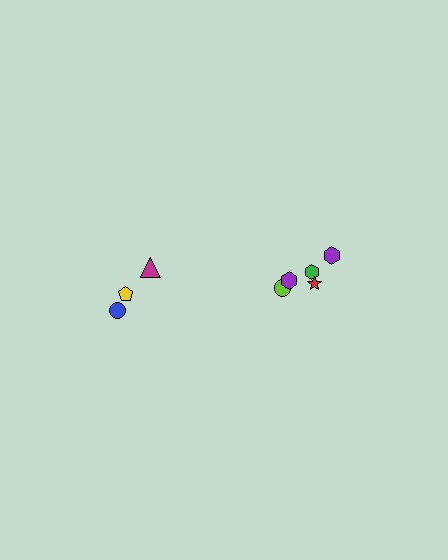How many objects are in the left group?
There are 3 objects.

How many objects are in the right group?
There are 5 objects.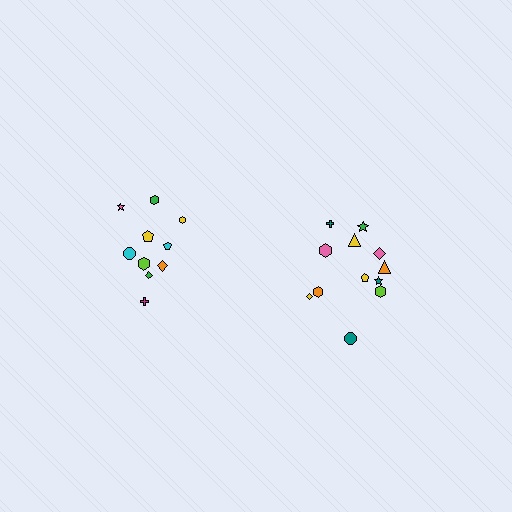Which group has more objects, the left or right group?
The right group.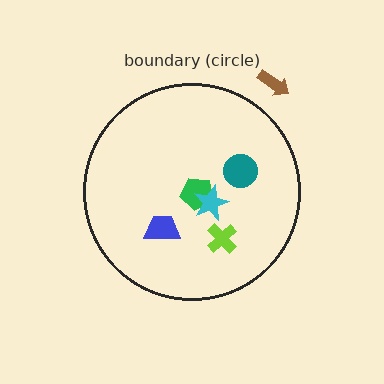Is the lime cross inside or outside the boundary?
Inside.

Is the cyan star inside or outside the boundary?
Inside.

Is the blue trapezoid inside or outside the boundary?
Inside.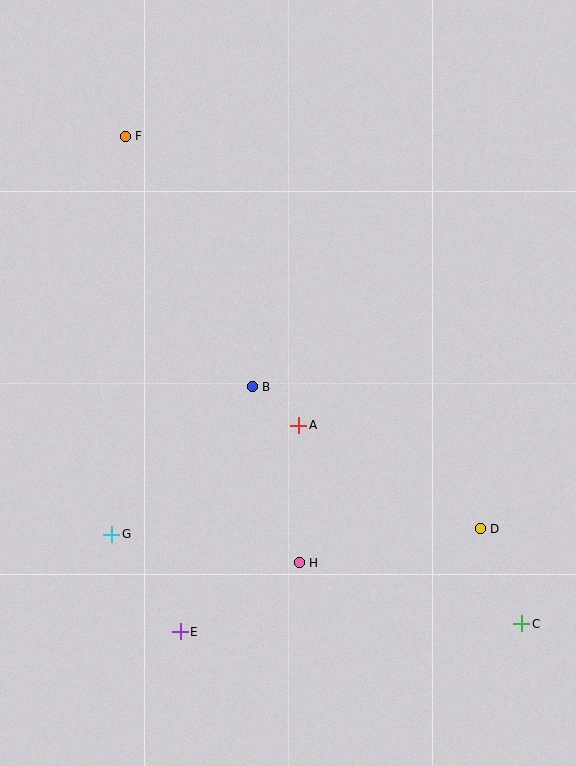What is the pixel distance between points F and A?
The distance between F and A is 337 pixels.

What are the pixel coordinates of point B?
Point B is at (252, 387).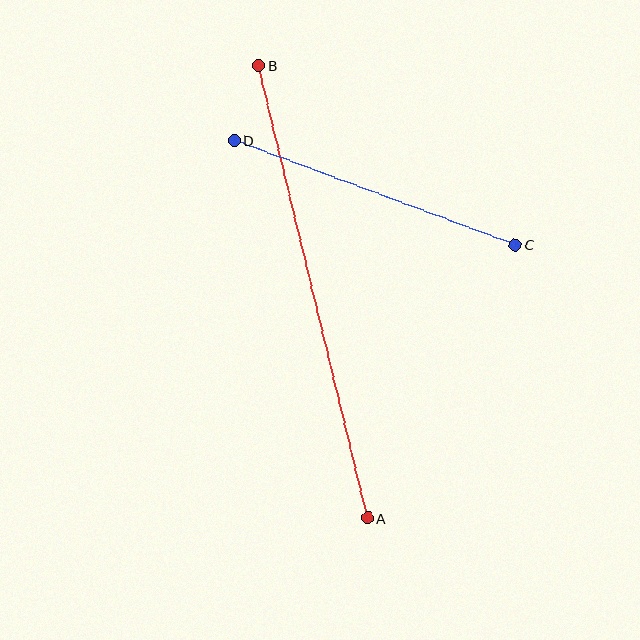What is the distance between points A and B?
The distance is approximately 466 pixels.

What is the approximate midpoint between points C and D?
The midpoint is at approximately (375, 193) pixels.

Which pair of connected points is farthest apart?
Points A and B are farthest apart.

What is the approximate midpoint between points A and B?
The midpoint is at approximately (313, 292) pixels.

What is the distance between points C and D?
The distance is approximately 300 pixels.